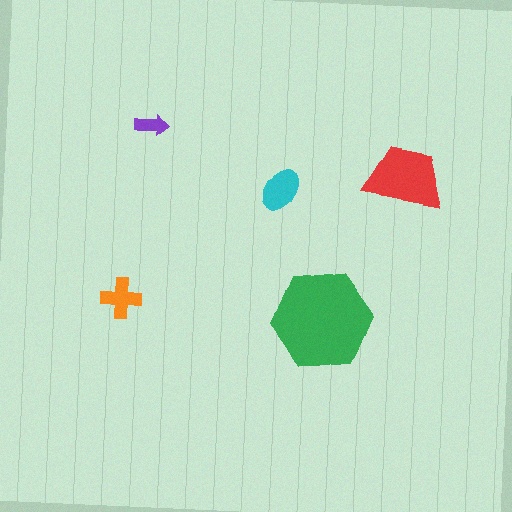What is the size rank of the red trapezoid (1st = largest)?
2nd.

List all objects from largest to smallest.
The green hexagon, the red trapezoid, the cyan ellipse, the orange cross, the purple arrow.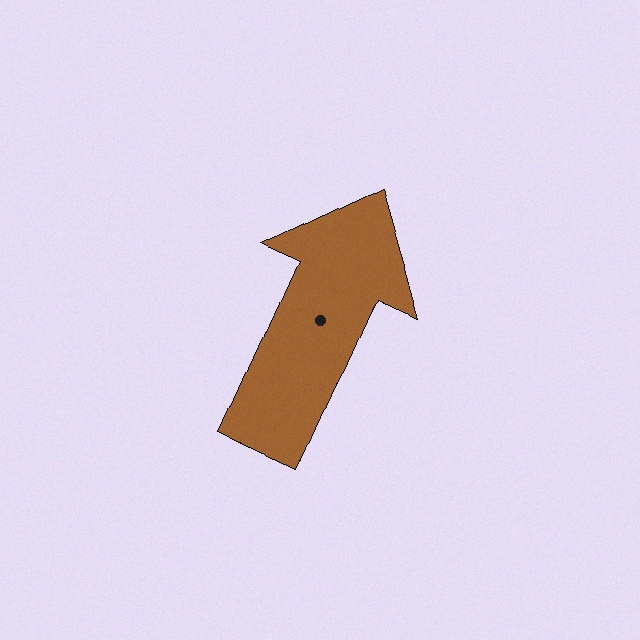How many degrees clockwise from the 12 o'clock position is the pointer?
Approximately 24 degrees.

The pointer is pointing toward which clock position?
Roughly 1 o'clock.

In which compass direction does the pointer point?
Northeast.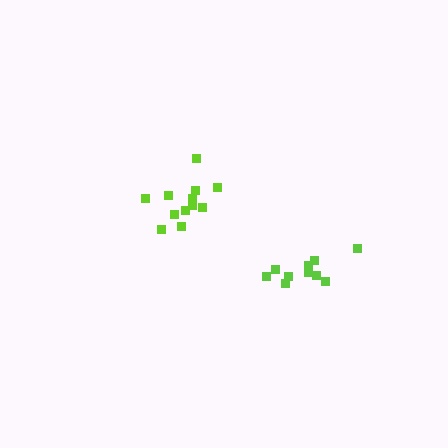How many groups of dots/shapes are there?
There are 2 groups.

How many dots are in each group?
Group 1: 12 dots, Group 2: 10 dots (22 total).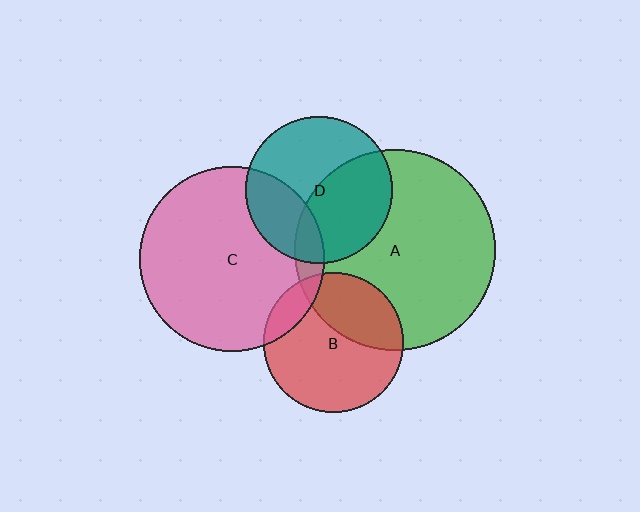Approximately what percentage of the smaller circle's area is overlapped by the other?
Approximately 45%.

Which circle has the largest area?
Circle A (green).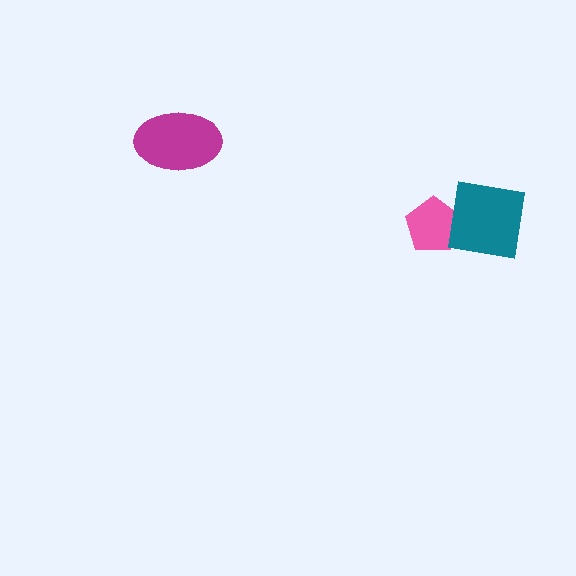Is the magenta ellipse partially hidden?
No, no other shape covers it.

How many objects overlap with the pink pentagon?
1 object overlaps with the pink pentagon.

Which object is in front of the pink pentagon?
The teal square is in front of the pink pentagon.